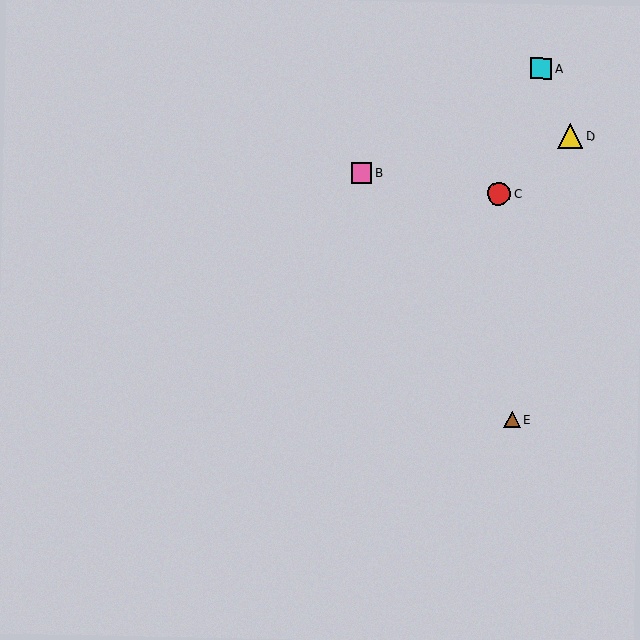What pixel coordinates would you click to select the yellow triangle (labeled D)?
Click at (570, 136) to select the yellow triangle D.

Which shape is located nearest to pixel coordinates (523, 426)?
The brown triangle (labeled E) at (512, 420) is nearest to that location.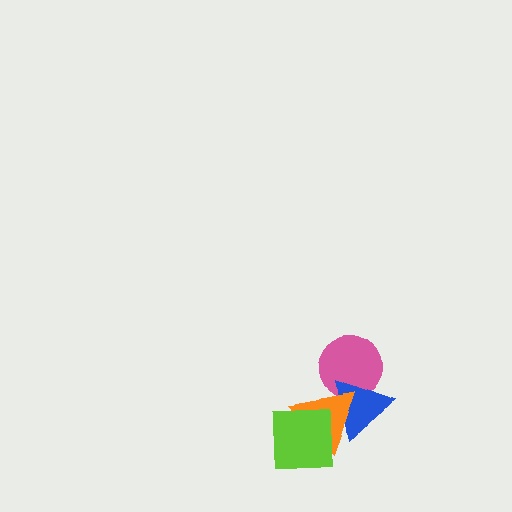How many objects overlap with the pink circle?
2 objects overlap with the pink circle.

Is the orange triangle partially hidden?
Yes, it is partially covered by another shape.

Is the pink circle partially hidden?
Yes, it is partially covered by another shape.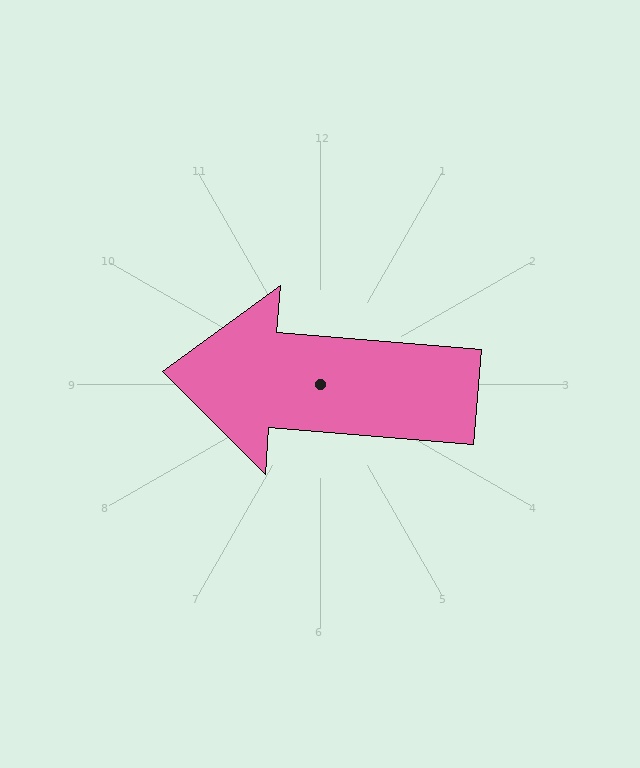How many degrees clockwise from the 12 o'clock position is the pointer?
Approximately 275 degrees.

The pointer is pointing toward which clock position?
Roughly 9 o'clock.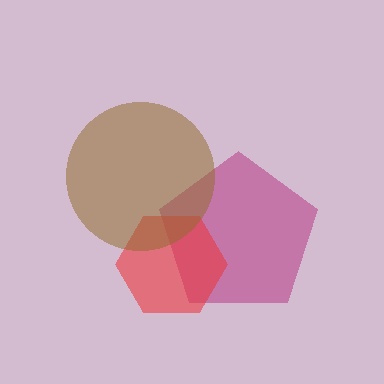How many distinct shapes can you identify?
There are 3 distinct shapes: a magenta pentagon, a red hexagon, a brown circle.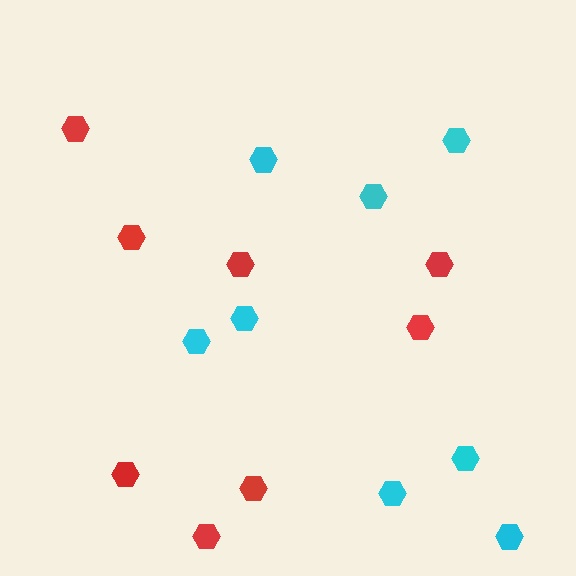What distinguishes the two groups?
There are 2 groups: one group of red hexagons (8) and one group of cyan hexagons (8).